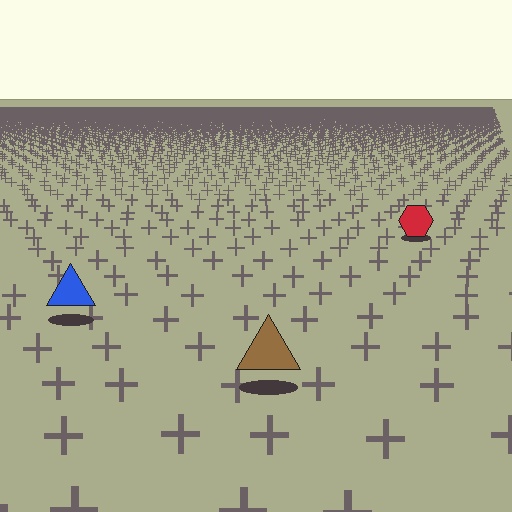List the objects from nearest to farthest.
From nearest to farthest: the brown triangle, the blue triangle, the red hexagon.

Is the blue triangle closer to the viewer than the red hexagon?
Yes. The blue triangle is closer — you can tell from the texture gradient: the ground texture is coarser near it.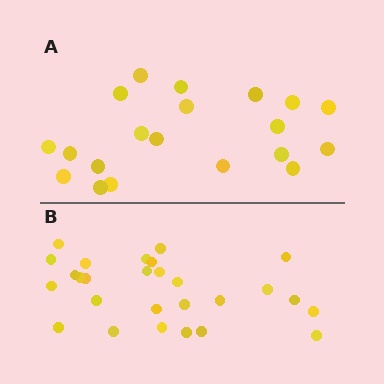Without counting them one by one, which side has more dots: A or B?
Region B (the bottom region) has more dots.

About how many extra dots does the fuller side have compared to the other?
Region B has roughly 8 or so more dots than region A.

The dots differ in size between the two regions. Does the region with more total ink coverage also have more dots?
No. Region A has more total ink coverage because its dots are larger, but region B actually contains more individual dots. Total area can be misleading — the number of items is what matters here.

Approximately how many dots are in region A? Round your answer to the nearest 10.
About 20 dots.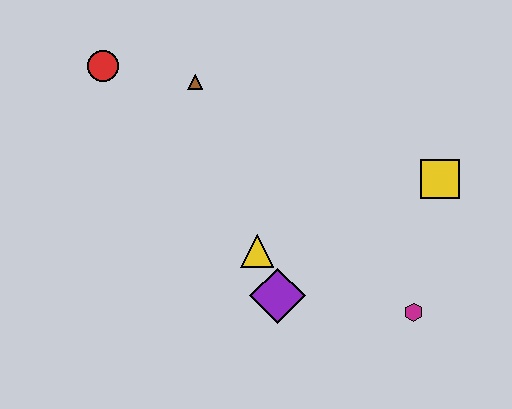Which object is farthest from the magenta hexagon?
The red circle is farthest from the magenta hexagon.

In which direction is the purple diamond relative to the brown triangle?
The purple diamond is below the brown triangle.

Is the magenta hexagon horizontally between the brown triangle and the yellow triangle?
No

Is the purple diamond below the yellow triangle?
Yes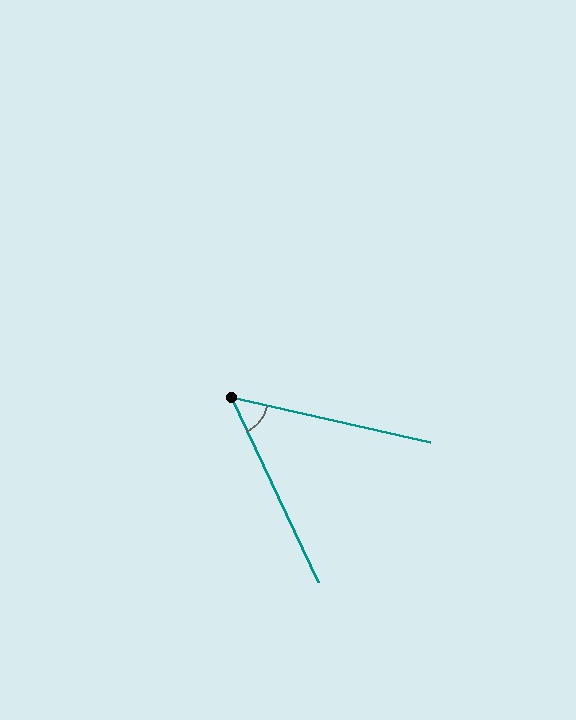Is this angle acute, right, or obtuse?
It is acute.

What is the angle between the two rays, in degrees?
Approximately 52 degrees.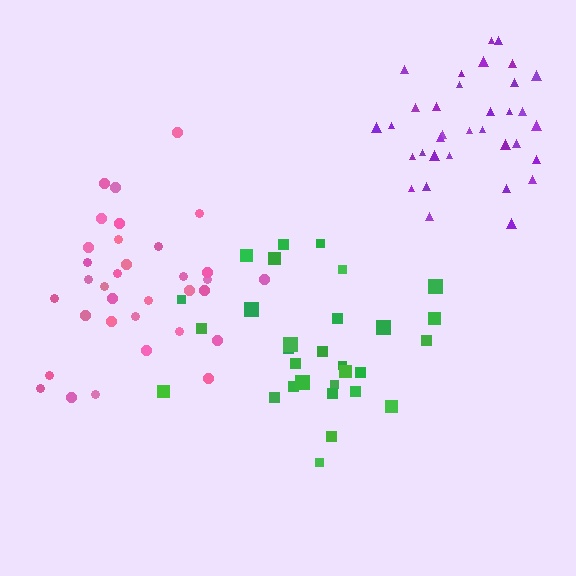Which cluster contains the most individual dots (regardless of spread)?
Pink (34).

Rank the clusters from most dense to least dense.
green, purple, pink.